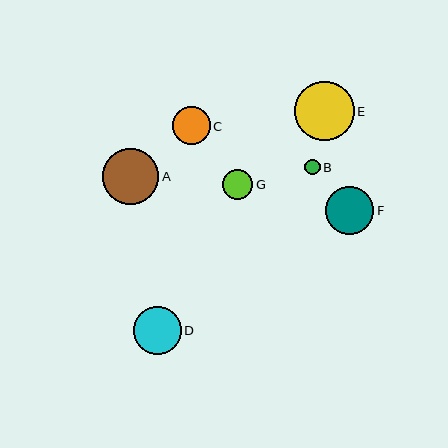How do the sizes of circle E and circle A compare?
Circle E and circle A are approximately the same size.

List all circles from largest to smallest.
From largest to smallest: E, A, D, F, C, G, B.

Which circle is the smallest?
Circle B is the smallest with a size of approximately 15 pixels.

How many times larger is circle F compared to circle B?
Circle F is approximately 3.1 times the size of circle B.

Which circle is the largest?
Circle E is the largest with a size of approximately 59 pixels.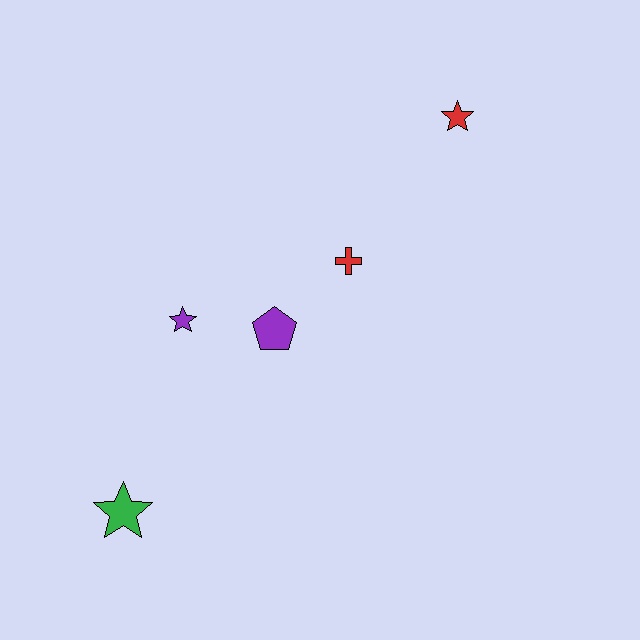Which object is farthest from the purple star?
The red star is farthest from the purple star.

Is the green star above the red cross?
No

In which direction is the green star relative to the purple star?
The green star is below the purple star.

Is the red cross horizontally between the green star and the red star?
Yes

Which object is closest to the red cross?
The purple pentagon is closest to the red cross.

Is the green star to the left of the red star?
Yes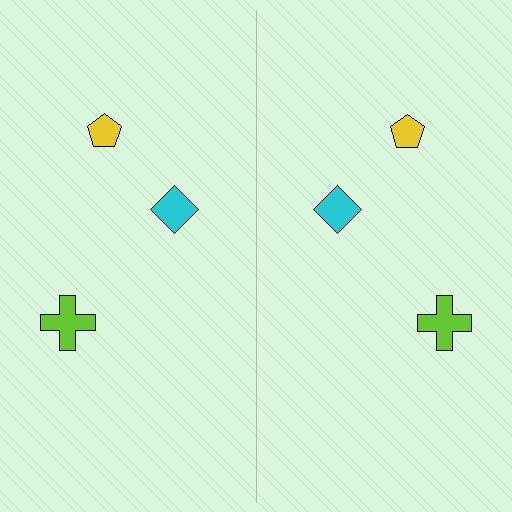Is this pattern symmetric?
Yes, this pattern has bilateral (reflection) symmetry.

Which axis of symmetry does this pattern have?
The pattern has a vertical axis of symmetry running through the center of the image.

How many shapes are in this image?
There are 6 shapes in this image.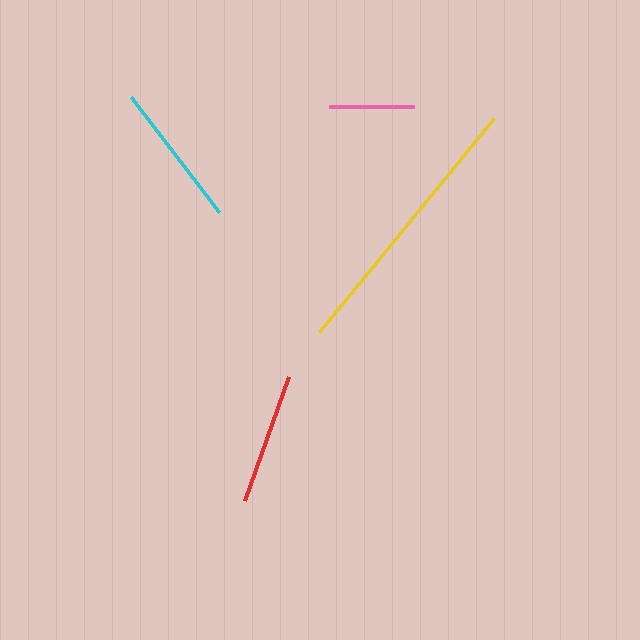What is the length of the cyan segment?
The cyan segment is approximately 145 pixels long.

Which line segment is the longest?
The yellow line is the longest at approximately 276 pixels.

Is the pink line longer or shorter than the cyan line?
The cyan line is longer than the pink line.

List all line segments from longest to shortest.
From longest to shortest: yellow, cyan, red, pink.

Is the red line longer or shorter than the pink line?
The red line is longer than the pink line.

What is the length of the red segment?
The red segment is approximately 132 pixels long.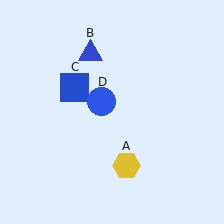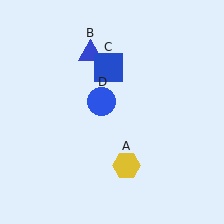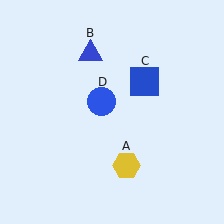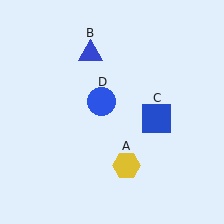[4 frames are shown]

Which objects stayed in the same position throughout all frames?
Yellow hexagon (object A) and blue triangle (object B) and blue circle (object D) remained stationary.